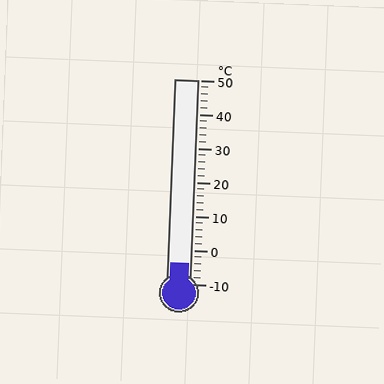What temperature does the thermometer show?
The thermometer shows approximately -4°C.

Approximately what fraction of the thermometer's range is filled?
The thermometer is filled to approximately 10% of its range.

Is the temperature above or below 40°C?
The temperature is below 40°C.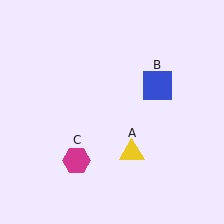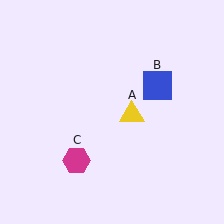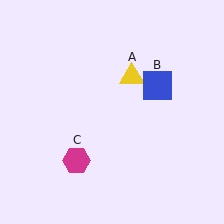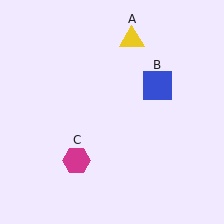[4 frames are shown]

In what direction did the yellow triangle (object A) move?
The yellow triangle (object A) moved up.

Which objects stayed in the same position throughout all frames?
Blue square (object B) and magenta hexagon (object C) remained stationary.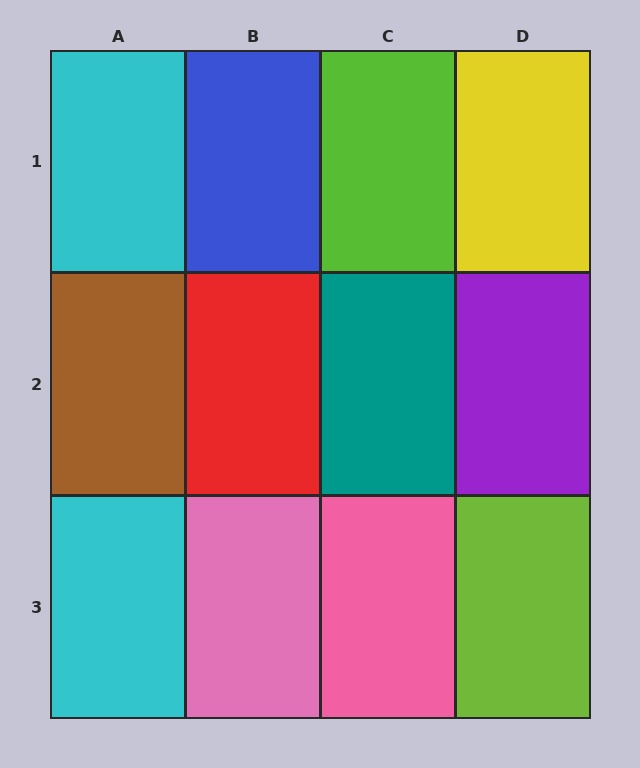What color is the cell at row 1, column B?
Blue.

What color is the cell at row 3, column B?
Pink.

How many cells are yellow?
1 cell is yellow.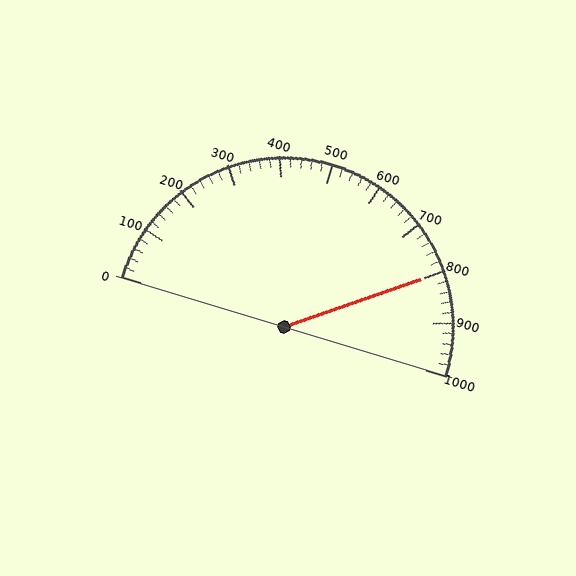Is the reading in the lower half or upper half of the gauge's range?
The reading is in the upper half of the range (0 to 1000).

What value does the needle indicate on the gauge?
The needle indicates approximately 800.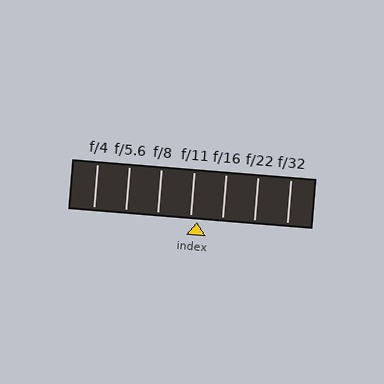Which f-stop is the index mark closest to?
The index mark is closest to f/11.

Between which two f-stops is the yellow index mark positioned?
The index mark is between f/11 and f/16.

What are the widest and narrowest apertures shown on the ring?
The widest aperture shown is f/4 and the narrowest is f/32.